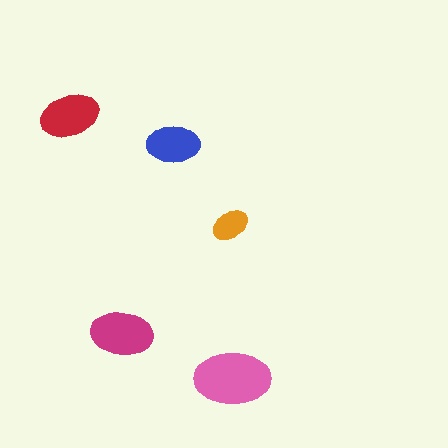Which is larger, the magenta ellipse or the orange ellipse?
The magenta one.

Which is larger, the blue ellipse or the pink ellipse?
The pink one.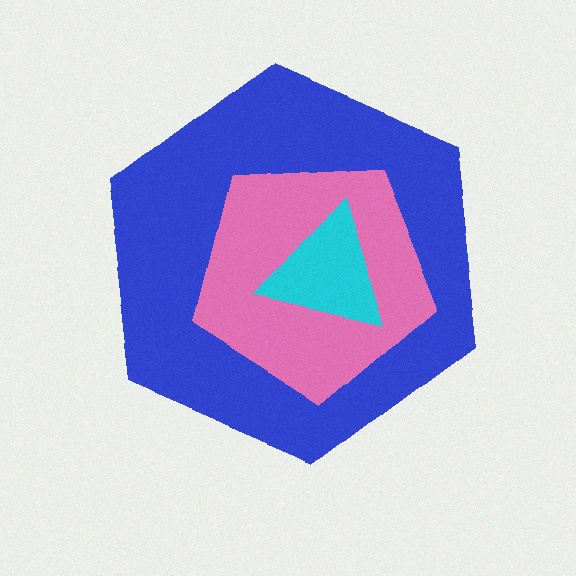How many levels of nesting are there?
3.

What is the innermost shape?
The cyan triangle.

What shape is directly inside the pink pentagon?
The cyan triangle.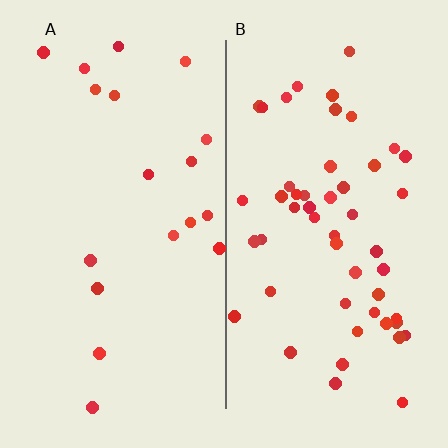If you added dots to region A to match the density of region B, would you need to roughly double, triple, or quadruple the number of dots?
Approximately triple.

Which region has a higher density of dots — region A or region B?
B (the right).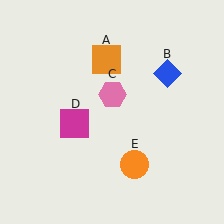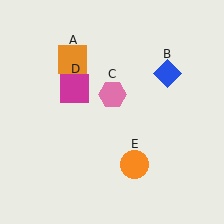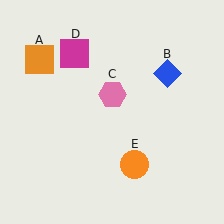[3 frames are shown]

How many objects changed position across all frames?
2 objects changed position: orange square (object A), magenta square (object D).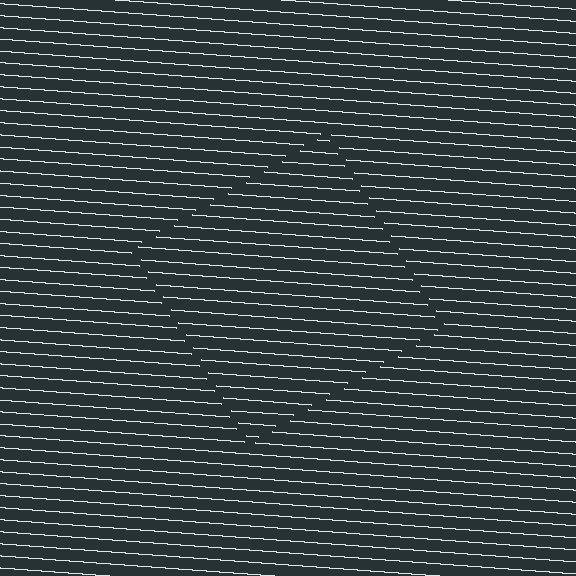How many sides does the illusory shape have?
4 sides — the line-ends trace a square.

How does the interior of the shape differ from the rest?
The interior of the shape contains the same grating, shifted by half a period — the contour is defined by the phase discontinuity where line-ends from the inner and outer gratings abut.